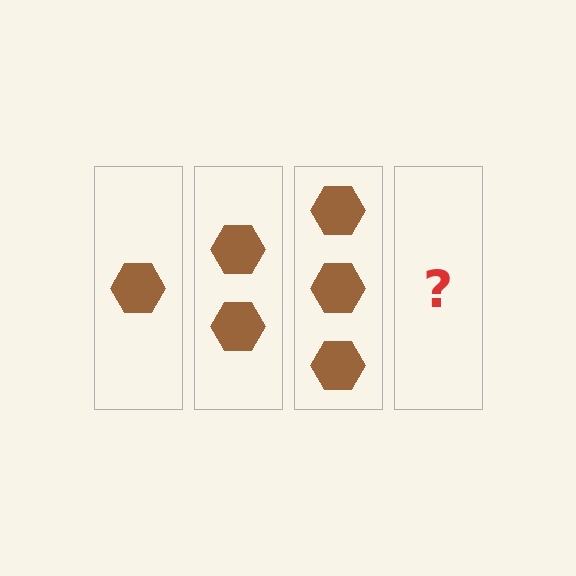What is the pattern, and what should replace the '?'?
The pattern is that each step adds one more hexagon. The '?' should be 4 hexagons.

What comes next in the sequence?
The next element should be 4 hexagons.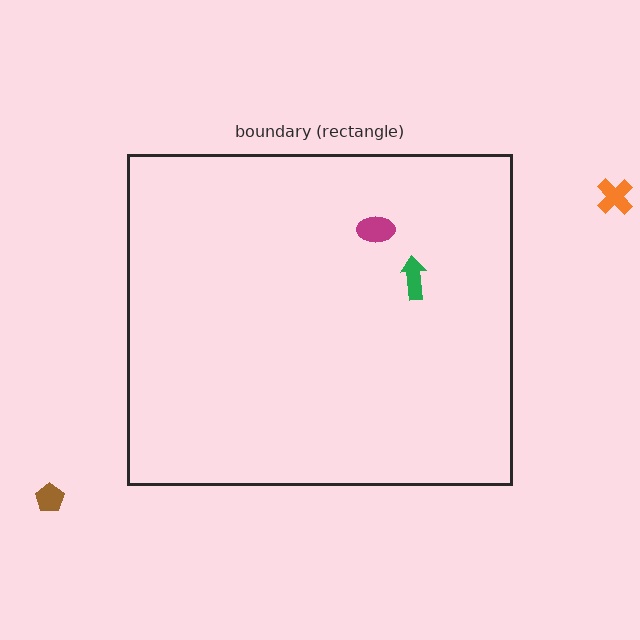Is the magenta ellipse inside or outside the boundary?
Inside.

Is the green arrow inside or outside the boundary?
Inside.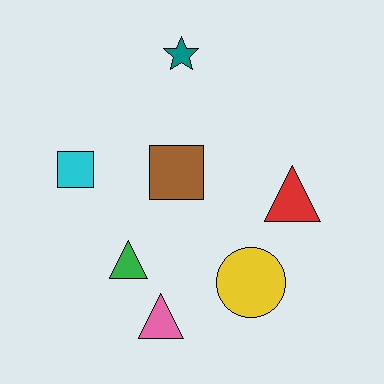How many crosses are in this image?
There are no crosses.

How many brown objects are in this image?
There is 1 brown object.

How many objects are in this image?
There are 7 objects.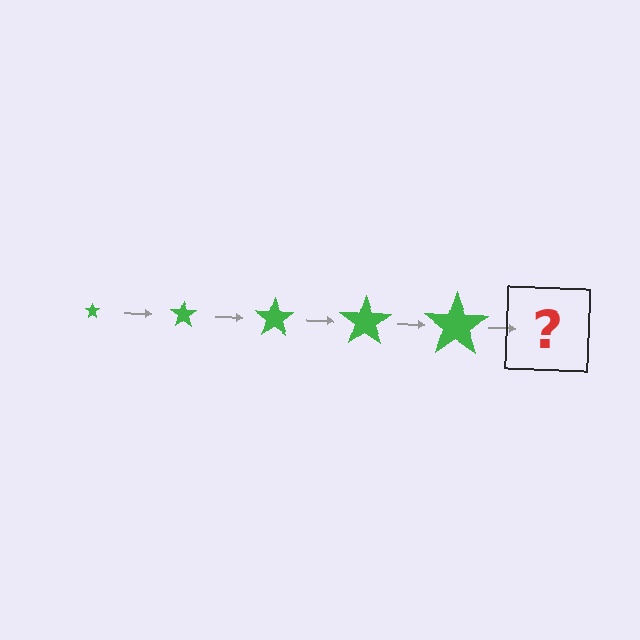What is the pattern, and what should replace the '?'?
The pattern is that the star gets progressively larger each step. The '?' should be a green star, larger than the previous one.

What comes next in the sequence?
The next element should be a green star, larger than the previous one.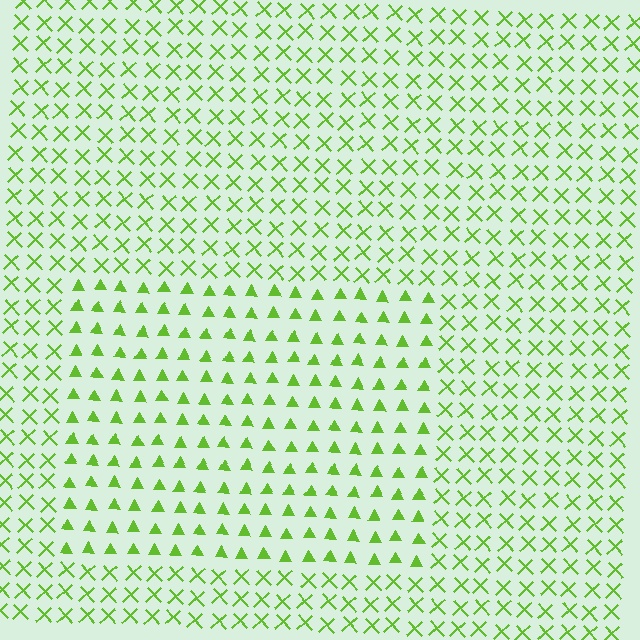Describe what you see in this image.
The image is filled with small lime elements arranged in a uniform grid. A rectangle-shaped region contains triangles, while the surrounding area contains X marks. The boundary is defined purely by the change in element shape.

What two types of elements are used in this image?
The image uses triangles inside the rectangle region and X marks outside it.